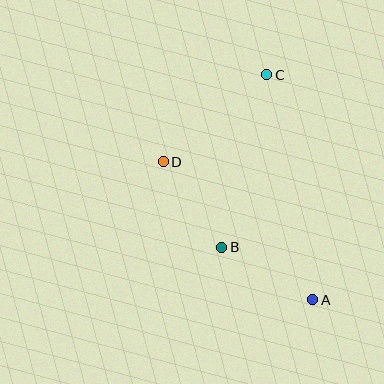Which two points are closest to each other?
Points B and D are closest to each other.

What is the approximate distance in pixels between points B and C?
The distance between B and C is approximately 178 pixels.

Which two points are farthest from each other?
Points A and C are farthest from each other.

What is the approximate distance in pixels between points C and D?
The distance between C and D is approximately 135 pixels.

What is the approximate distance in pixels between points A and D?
The distance between A and D is approximately 203 pixels.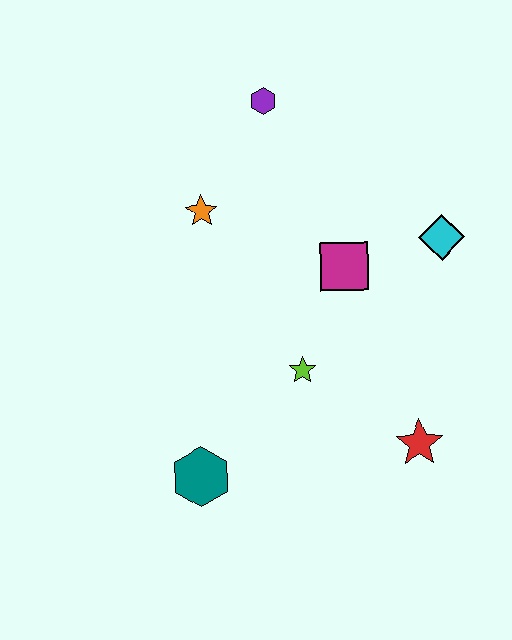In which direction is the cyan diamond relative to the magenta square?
The cyan diamond is to the right of the magenta square.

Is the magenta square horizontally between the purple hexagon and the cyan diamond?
Yes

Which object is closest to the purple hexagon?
The orange star is closest to the purple hexagon.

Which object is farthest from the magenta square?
The teal hexagon is farthest from the magenta square.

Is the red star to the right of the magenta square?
Yes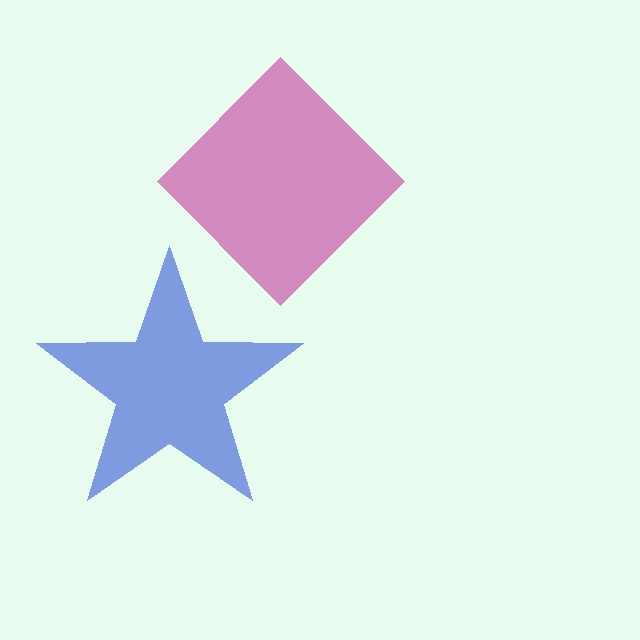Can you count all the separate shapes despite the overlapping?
Yes, there are 2 separate shapes.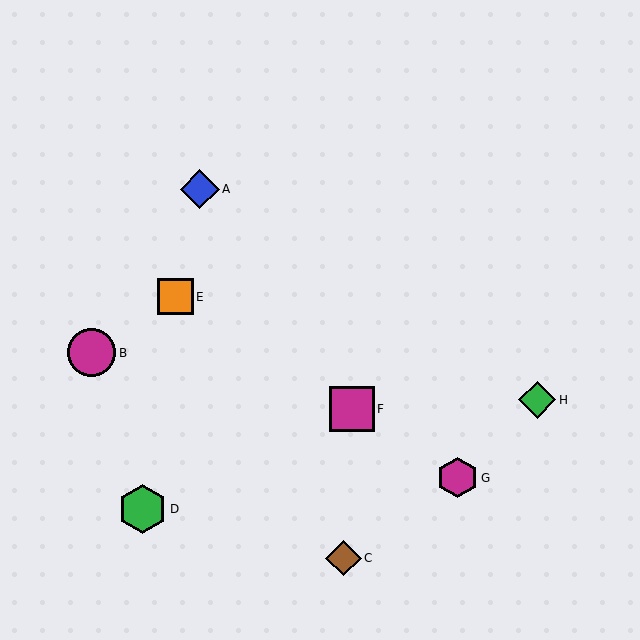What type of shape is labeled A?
Shape A is a blue diamond.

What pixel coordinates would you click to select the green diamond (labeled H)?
Click at (537, 400) to select the green diamond H.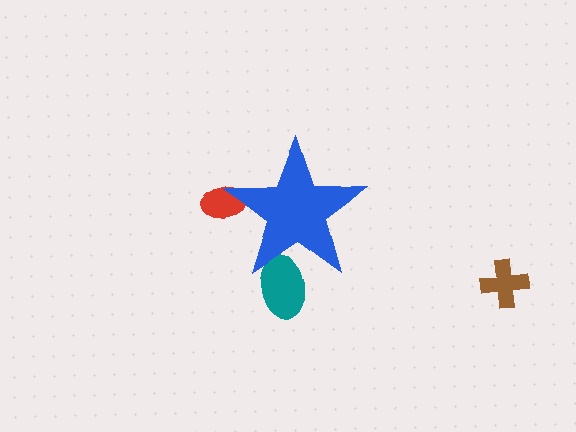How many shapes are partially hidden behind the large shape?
2 shapes are partially hidden.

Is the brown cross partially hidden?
No, the brown cross is fully visible.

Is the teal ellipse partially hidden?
Yes, the teal ellipse is partially hidden behind the blue star.